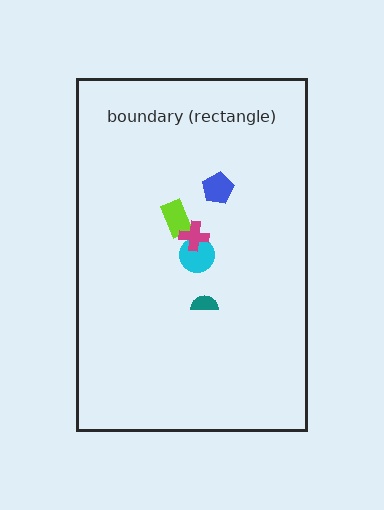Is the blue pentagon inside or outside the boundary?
Inside.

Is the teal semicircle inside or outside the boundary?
Inside.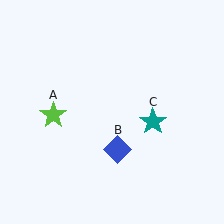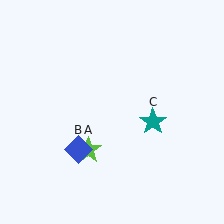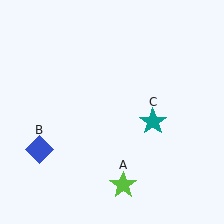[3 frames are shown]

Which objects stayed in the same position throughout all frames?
Teal star (object C) remained stationary.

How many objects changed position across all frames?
2 objects changed position: lime star (object A), blue diamond (object B).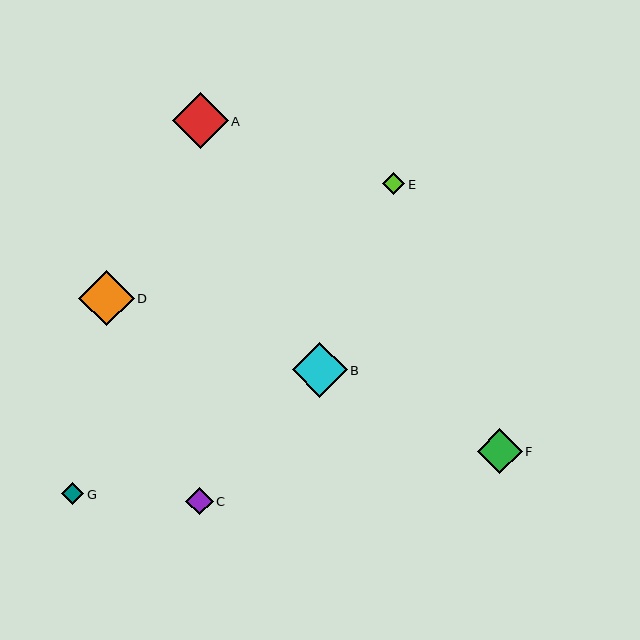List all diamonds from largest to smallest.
From largest to smallest: A, D, B, F, C, G, E.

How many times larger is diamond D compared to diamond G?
Diamond D is approximately 2.5 times the size of diamond G.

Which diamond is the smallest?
Diamond E is the smallest with a size of approximately 22 pixels.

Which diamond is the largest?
Diamond A is the largest with a size of approximately 56 pixels.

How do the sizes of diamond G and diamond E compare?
Diamond G and diamond E are approximately the same size.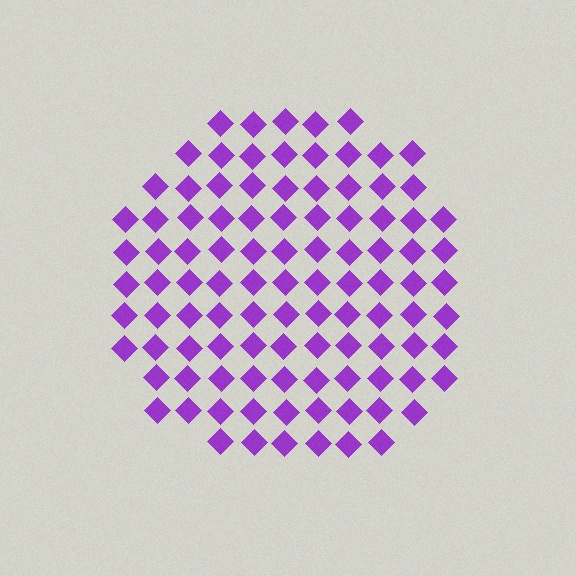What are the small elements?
The small elements are diamonds.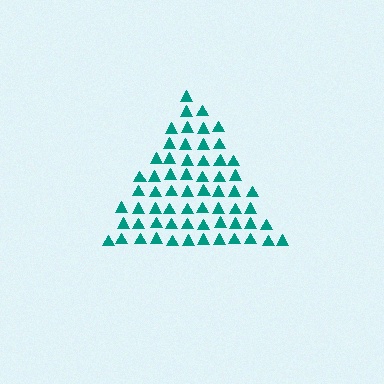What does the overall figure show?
The overall figure shows a triangle.